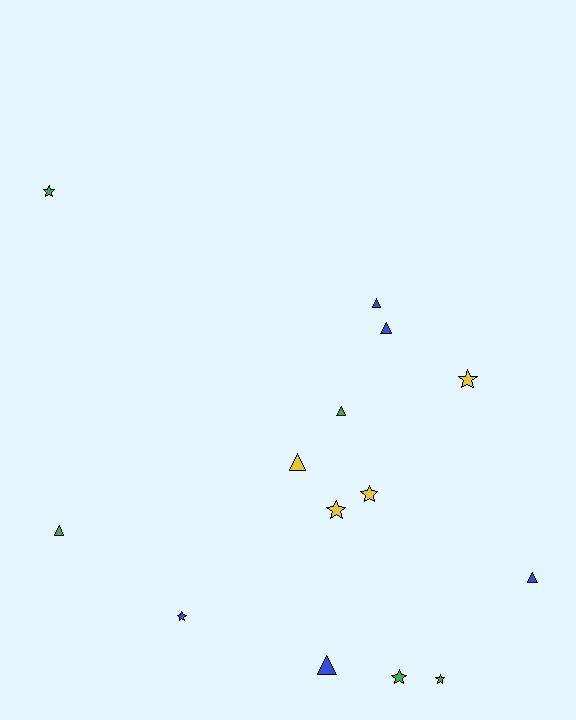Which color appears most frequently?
Green, with 5 objects.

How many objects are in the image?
There are 14 objects.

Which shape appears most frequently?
Star, with 7 objects.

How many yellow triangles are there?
There is 1 yellow triangle.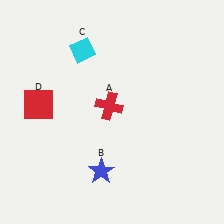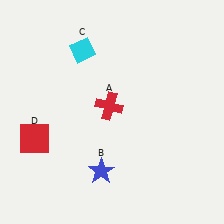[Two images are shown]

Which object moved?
The red square (D) moved down.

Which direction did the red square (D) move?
The red square (D) moved down.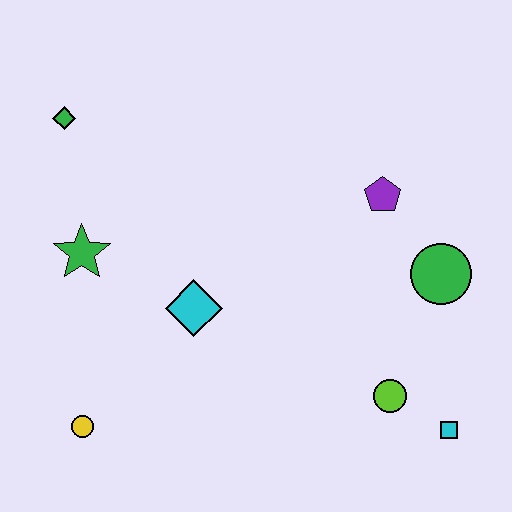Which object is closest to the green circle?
The purple pentagon is closest to the green circle.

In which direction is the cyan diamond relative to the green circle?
The cyan diamond is to the left of the green circle.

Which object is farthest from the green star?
The cyan square is farthest from the green star.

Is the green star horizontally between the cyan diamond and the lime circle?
No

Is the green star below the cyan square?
No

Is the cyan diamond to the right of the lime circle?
No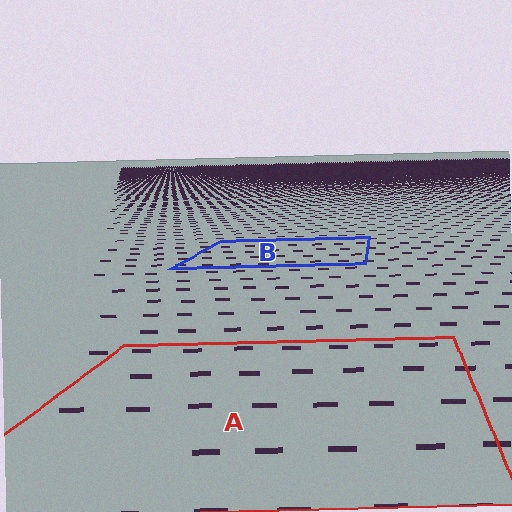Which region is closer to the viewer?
Region A is closer. The texture elements there are larger and more spread out.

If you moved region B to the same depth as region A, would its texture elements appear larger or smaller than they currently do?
They would appear larger. At a closer depth, the same texture elements are projected at a bigger on-screen size.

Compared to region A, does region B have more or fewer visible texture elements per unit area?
Region B has more texture elements per unit area — they are packed more densely because it is farther away.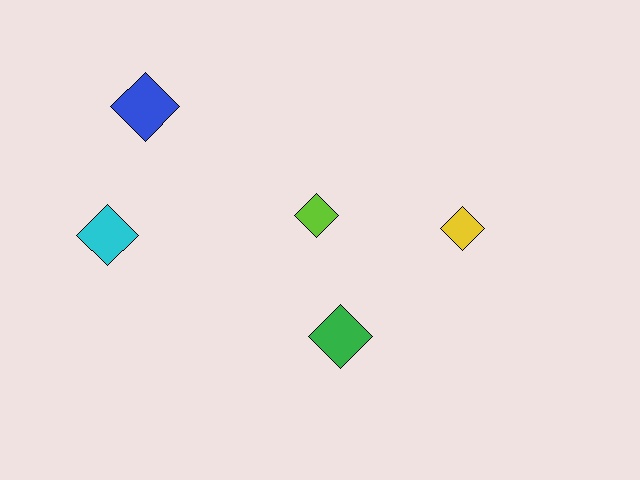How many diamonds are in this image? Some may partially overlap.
There are 5 diamonds.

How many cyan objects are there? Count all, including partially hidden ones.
There is 1 cyan object.